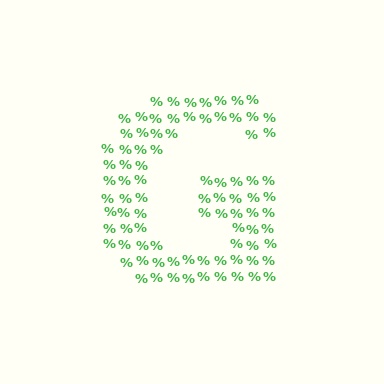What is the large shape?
The large shape is the letter G.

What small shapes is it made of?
It is made of small percent signs.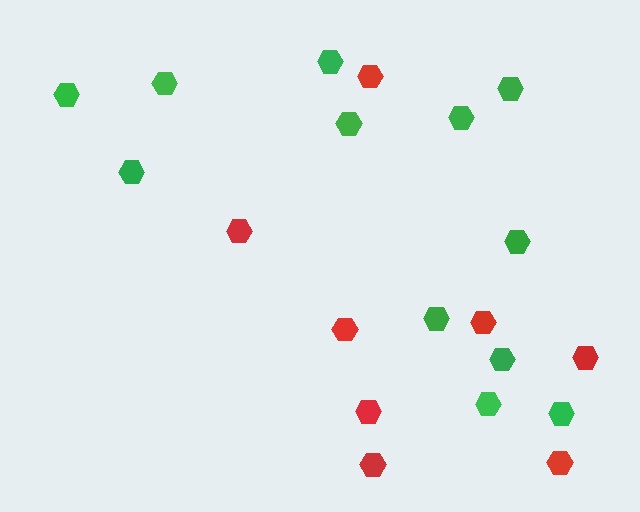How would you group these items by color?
There are 2 groups: one group of red hexagons (8) and one group of green hexagons (12).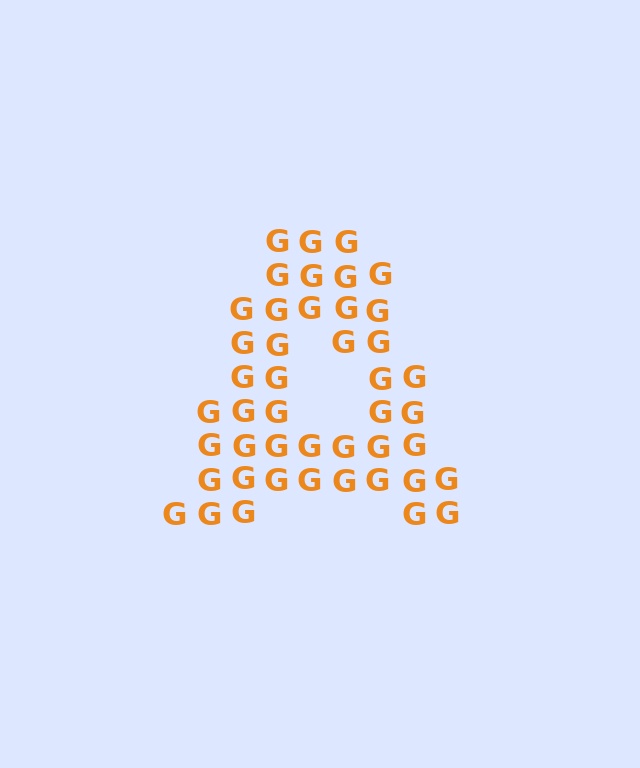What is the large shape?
The large shape is the letter A.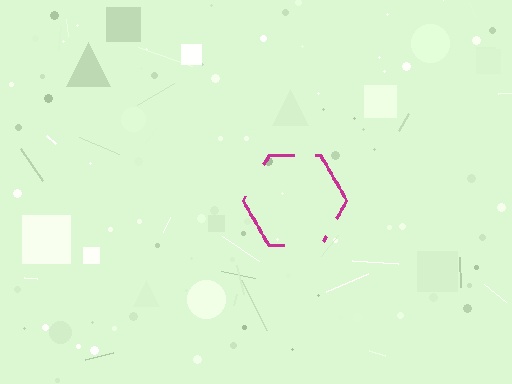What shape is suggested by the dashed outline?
The dashed outline suggests a hexagon.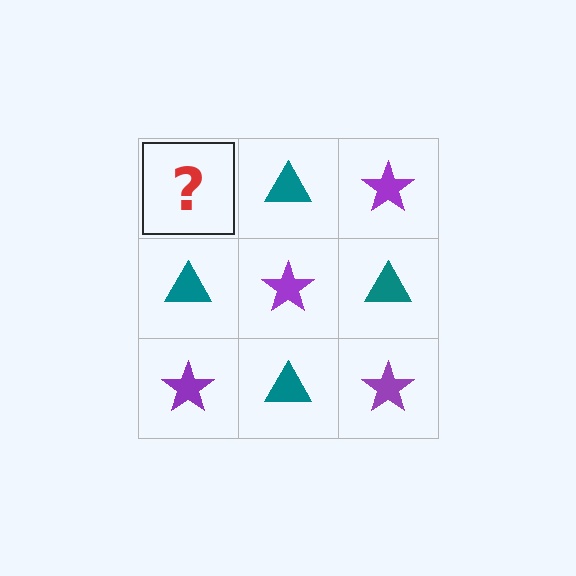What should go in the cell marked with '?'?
The missing cell should contain a purple star.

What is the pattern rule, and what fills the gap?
The rule is that it alternates purple star and teal triangle in a checkerboard pattern. The gap should be filled with a purple star.